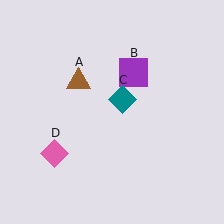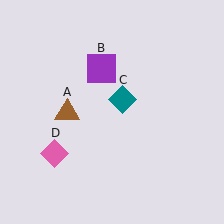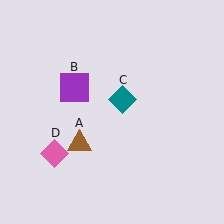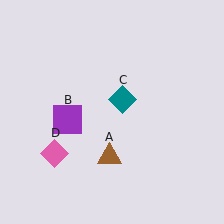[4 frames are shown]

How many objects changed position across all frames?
2 objects changed position: brown triangle (object A), purple square (object B).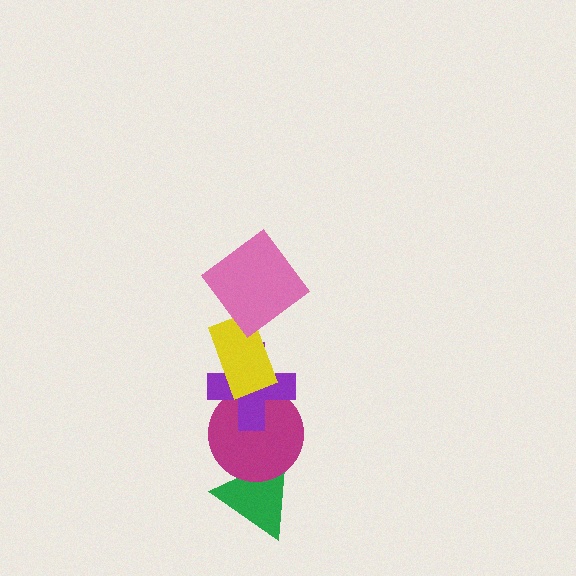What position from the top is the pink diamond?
The pink diamond is 1st from the top.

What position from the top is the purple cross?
The purple cross is 3rd from the top.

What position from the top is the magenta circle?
The magenta circle is 4th from the top.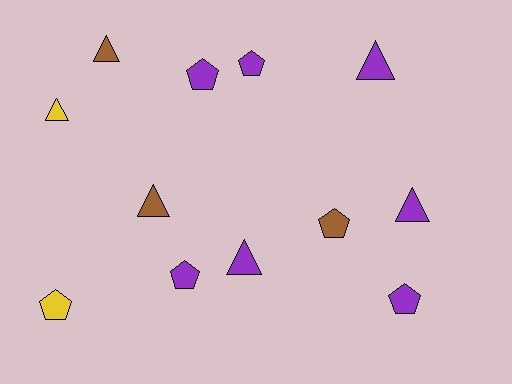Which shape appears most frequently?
Triangle, with 6 objects.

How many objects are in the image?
There are 12 objects.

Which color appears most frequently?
Purple, with 7 objects.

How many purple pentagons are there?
There are 4 purple pentagons.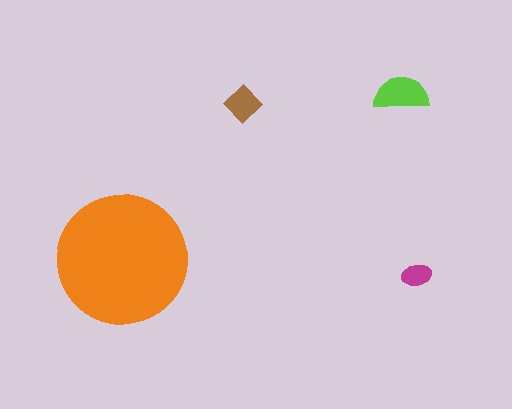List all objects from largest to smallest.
The orange circle, the lime semicircle, the brown diamond, the magenta ellipse.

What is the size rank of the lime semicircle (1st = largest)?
2nd.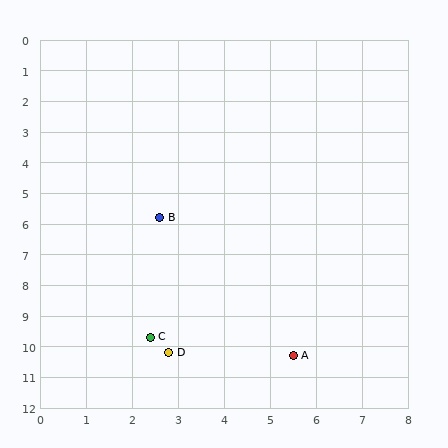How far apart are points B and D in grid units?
Points B and D are about 4.4 grid units apart.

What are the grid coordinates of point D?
Point D is at approximately (2.8, 10.2).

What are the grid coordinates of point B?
Point B is at approximately (2.6, 5.8).